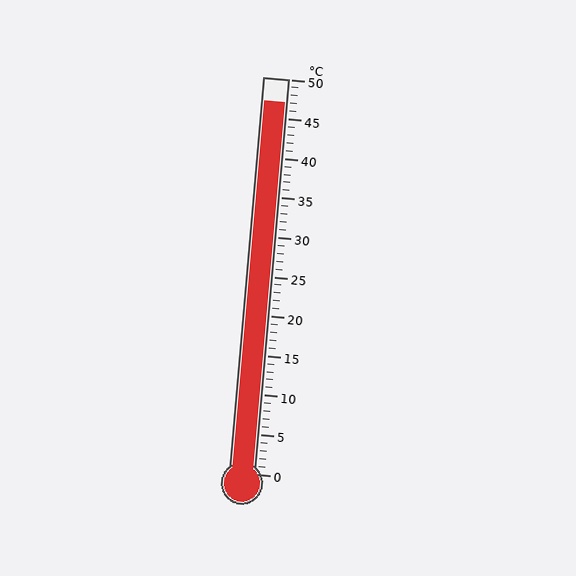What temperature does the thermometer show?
The thermometer shows approximately 47°C.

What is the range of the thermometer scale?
The thermometer scale ranges from 0°C to 50°C.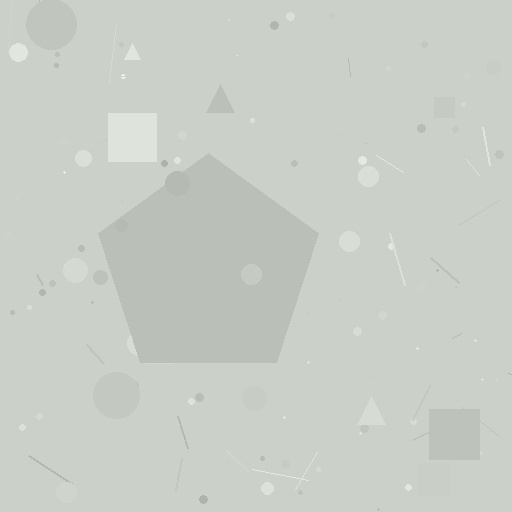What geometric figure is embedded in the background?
A pentagon is embedded in the background.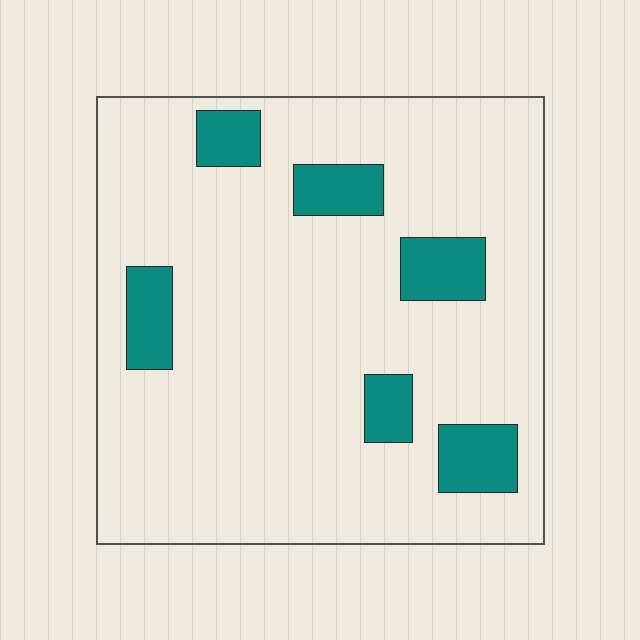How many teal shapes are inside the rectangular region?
6.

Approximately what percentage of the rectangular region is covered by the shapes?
Approximately 15%.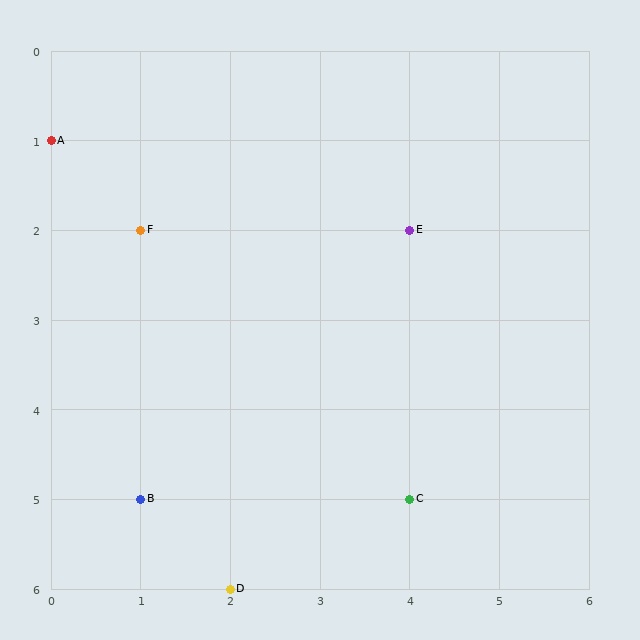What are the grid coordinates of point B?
Point B is at grid coordinates (1, 5).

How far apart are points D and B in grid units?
Points D and B are 1 column and 1 row apart (about 1.4 grid units diagonally).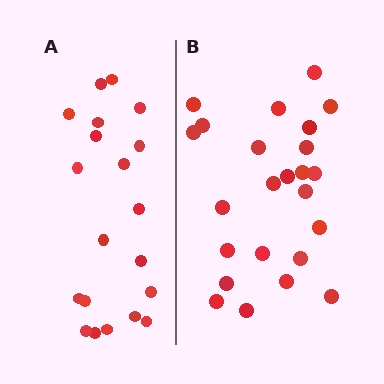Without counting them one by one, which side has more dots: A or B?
Region B (the right region) has more dots.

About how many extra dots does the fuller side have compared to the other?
Region B has about 4 more dots than region A.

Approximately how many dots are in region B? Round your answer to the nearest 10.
About 20 dots. (The exact count is 24, which rounds to 20.)